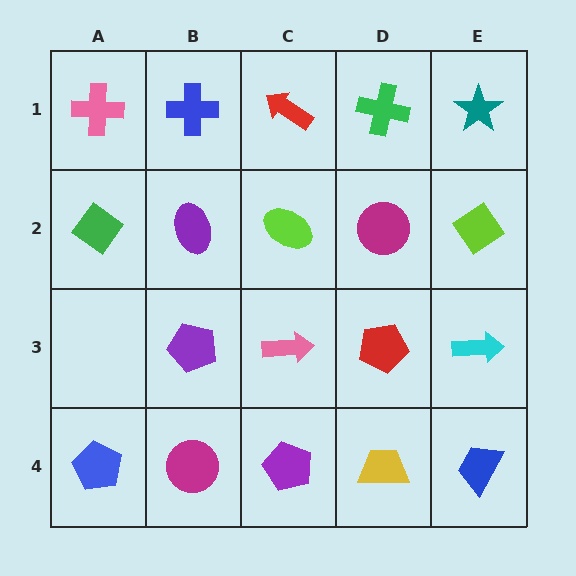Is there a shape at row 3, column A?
No, that cell is empty.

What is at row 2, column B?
A purple ellipse.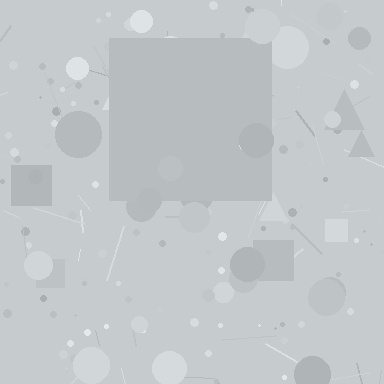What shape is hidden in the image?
A square is hidden in the image.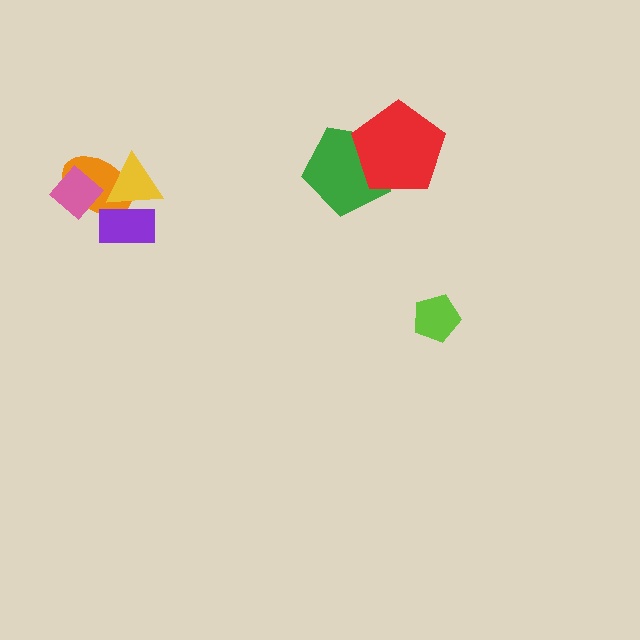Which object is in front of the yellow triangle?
The purple rectangle is in front of the yellow triangle.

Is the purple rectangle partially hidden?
No, no other shape covers it.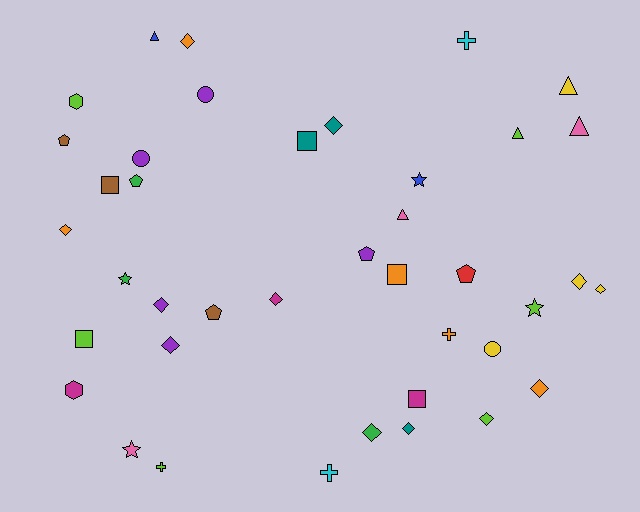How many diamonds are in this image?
There are 12 diamonds.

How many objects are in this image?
There are 40 objects.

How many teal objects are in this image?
There are 3 teal objects.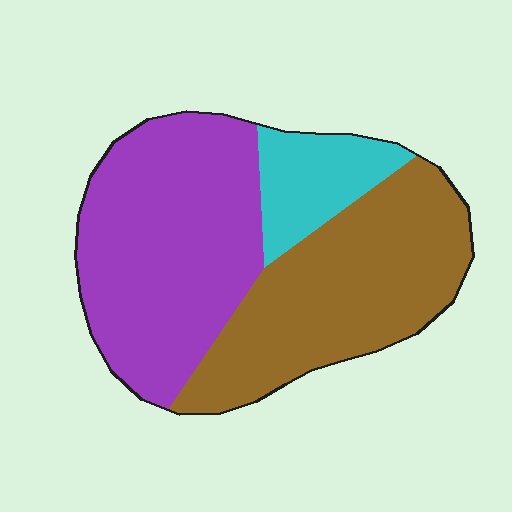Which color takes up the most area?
Purple, at roughly 45%.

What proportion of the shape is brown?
Brown covers around 40% of the shape.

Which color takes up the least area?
Cyan, at roughly 15%.